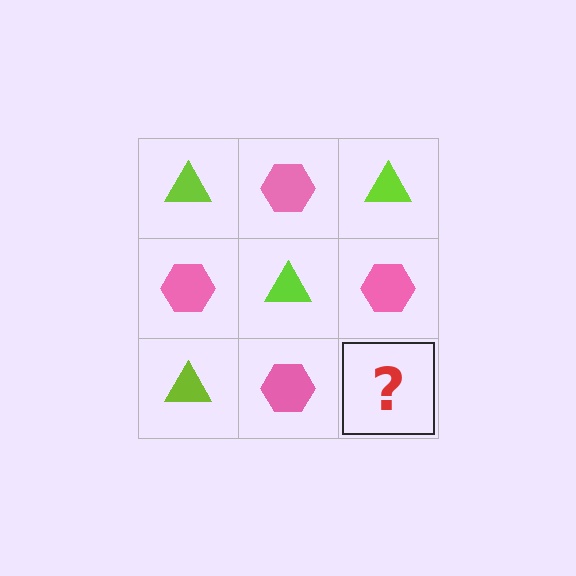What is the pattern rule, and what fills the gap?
The rule is that it alternates lime triangle and pink hexagon in a checkerboard pattern. The gap should be filled with a lime triangle.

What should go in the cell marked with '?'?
The missing cell should contain a lime triangle.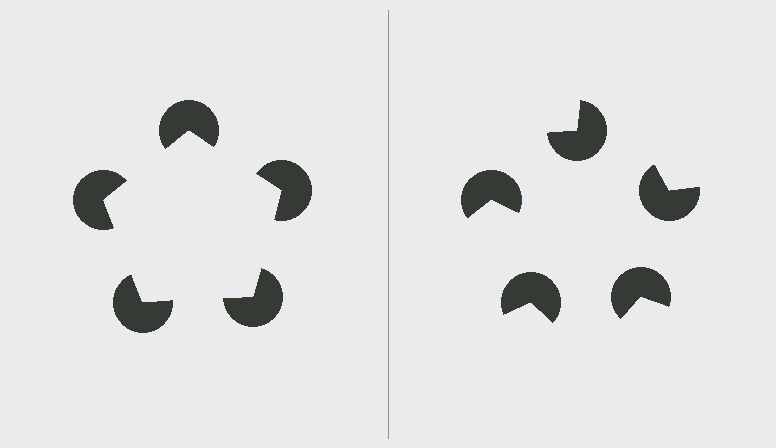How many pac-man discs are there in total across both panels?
10 — 5 on each side.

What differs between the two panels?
The pac-man discs are positioned identically on both sides; only the wedge orientations differ. On the left they align to a pentagon; on the right they are misaligned.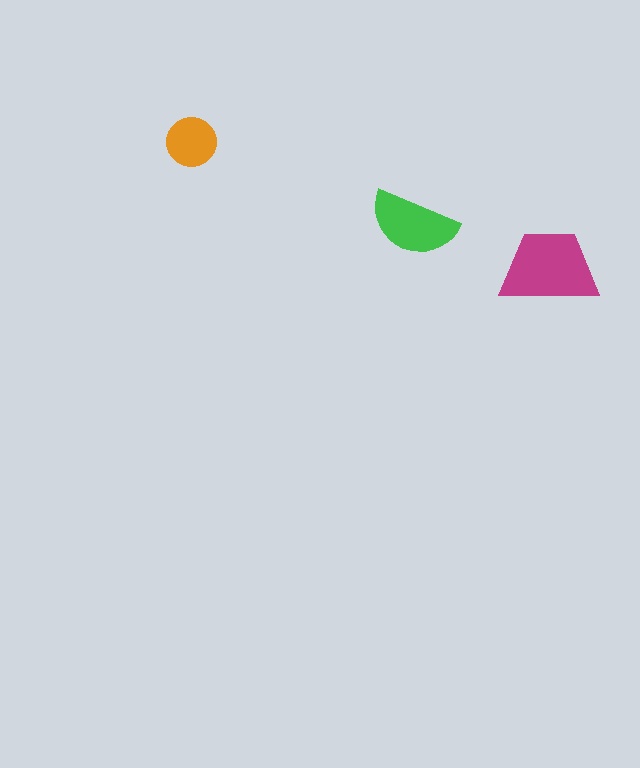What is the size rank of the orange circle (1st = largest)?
3rd.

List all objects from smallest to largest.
The orange circle, the green semicircle, the magenta trapezoid.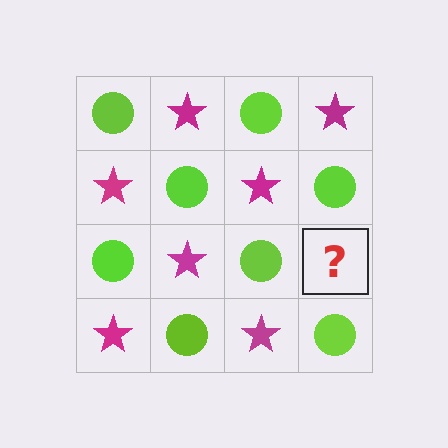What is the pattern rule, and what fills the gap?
The rule is that it alternates lime circle and magenta star in a checkerboard pattern. The gap should be filled with a magenta star.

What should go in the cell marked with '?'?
The missing cell should contain a magenta star.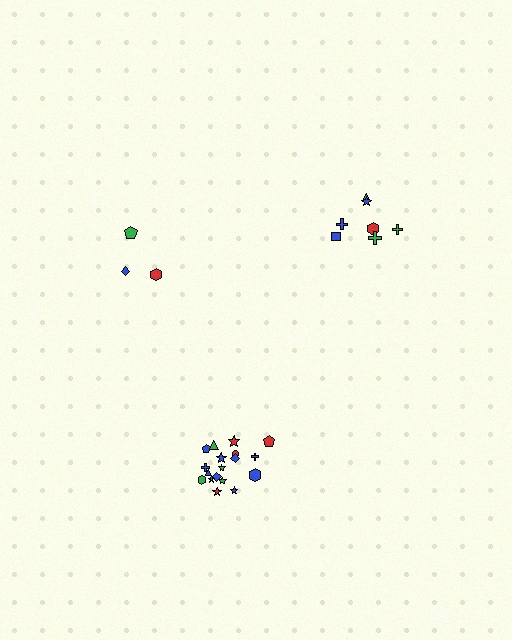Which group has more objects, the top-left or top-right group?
The top-right group.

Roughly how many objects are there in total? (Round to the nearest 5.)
Roughly 30 objects in total.